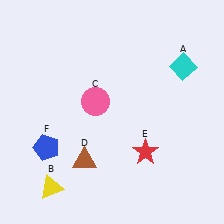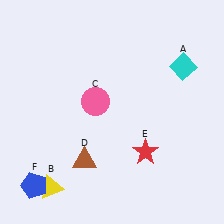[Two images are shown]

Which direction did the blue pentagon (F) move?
The blue pentagon (F) moved down.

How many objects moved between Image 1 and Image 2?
1 object moved between the two images.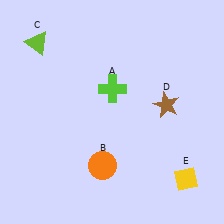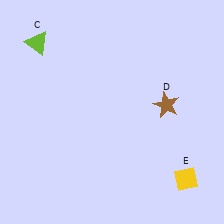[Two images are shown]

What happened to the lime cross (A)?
The lime cross (A) was removed in Image 2. It was in the top-right area of Image 1.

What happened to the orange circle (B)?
The orange circle (B) was removed in Image 2. It was in the bottom-left area of Image 1.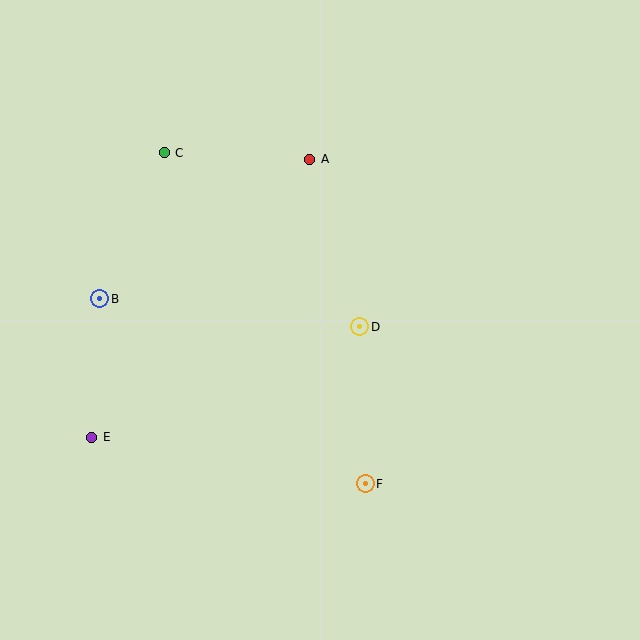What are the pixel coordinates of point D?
Point D is at (360, 327).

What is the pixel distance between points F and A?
The distance between F and A is 330 pixels.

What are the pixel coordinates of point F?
Point F is at (365, 484).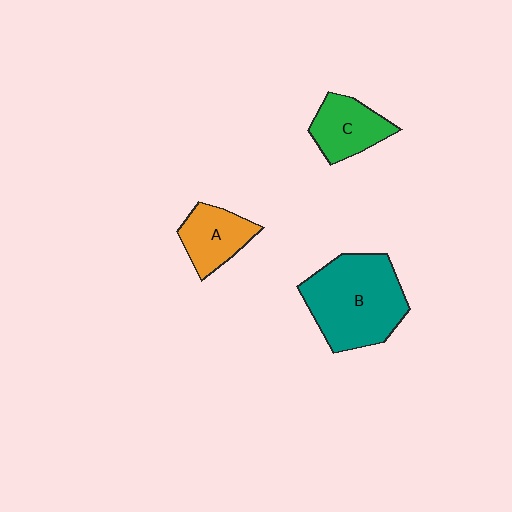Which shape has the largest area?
Shape B (teal).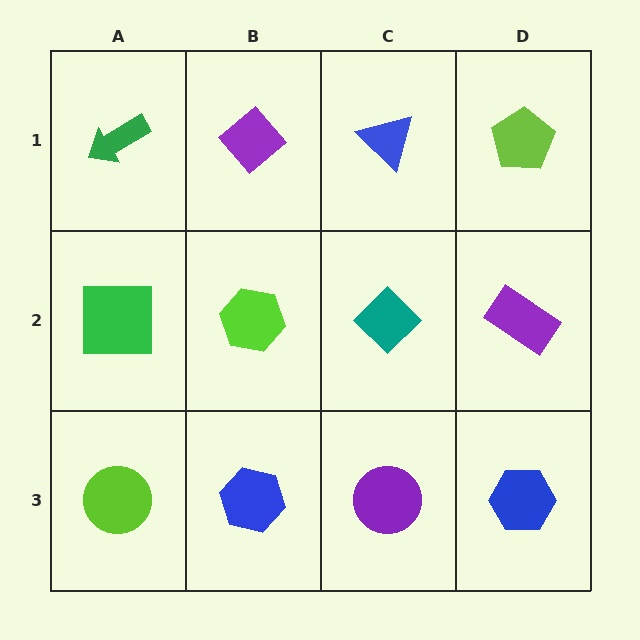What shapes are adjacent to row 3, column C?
A teal diamond (row 2, column C), a blue hexagon (row 3, column B), a blue hexagon (row 3, column D).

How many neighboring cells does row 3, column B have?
3.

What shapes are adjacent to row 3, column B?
A lime hexagon (row 2, column B), a lime circle (row 3, column A), a purple circle (row 3, column C).